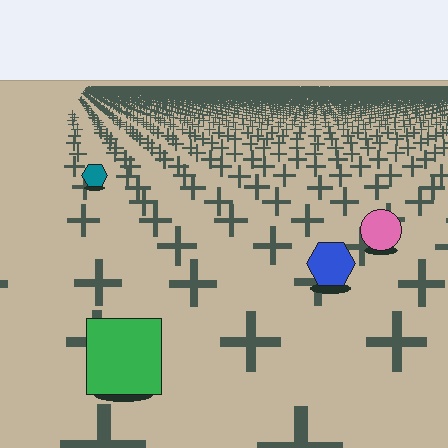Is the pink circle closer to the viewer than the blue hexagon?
No. The blue hexagon is closer — you can tell from the texture gradient: the ground texture is coarser near it.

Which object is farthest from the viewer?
The teal hexagon is farthest from the viewer. It appears smaller and the ground texture around it is denser.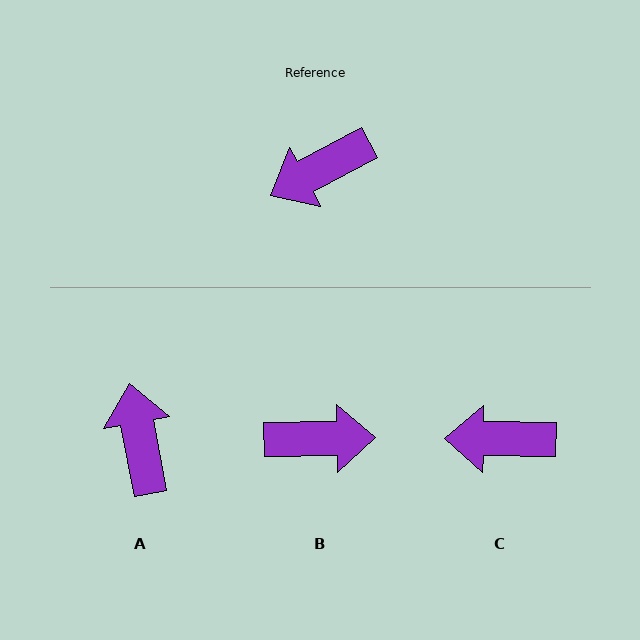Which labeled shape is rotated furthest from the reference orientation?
B, about 153 degrees away.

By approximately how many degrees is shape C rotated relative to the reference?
Approximately 29 degrees clockwise.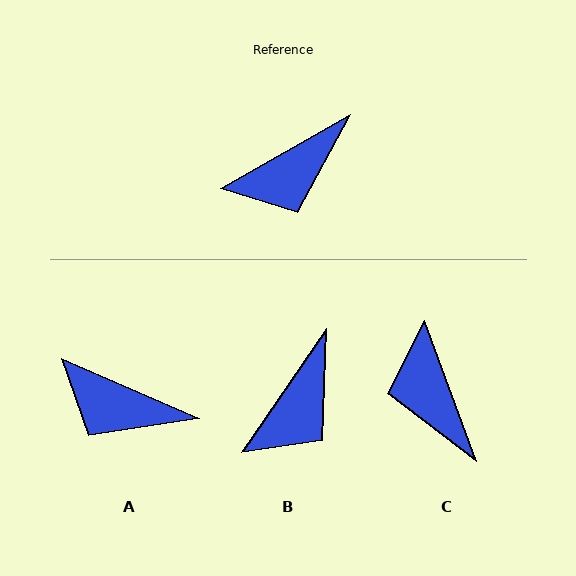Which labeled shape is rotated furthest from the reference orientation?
C, about 99 degrees away.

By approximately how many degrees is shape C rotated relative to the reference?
Approximately 99 degrees clockwise.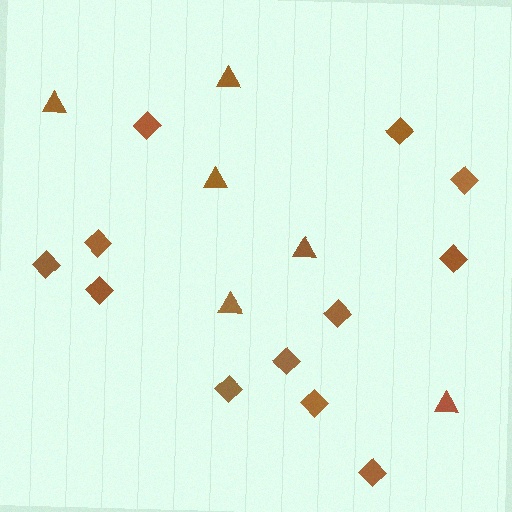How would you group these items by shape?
There are 2 groups: one group of diamonds (12) and one group of triangles (6).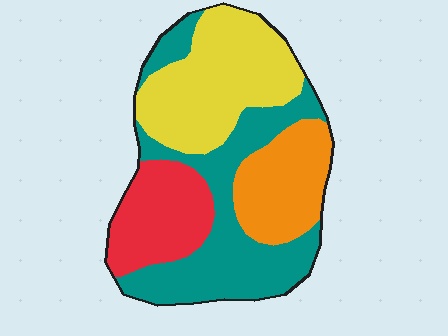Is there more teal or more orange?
Teal.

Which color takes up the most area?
Teal, at roughly 35%.